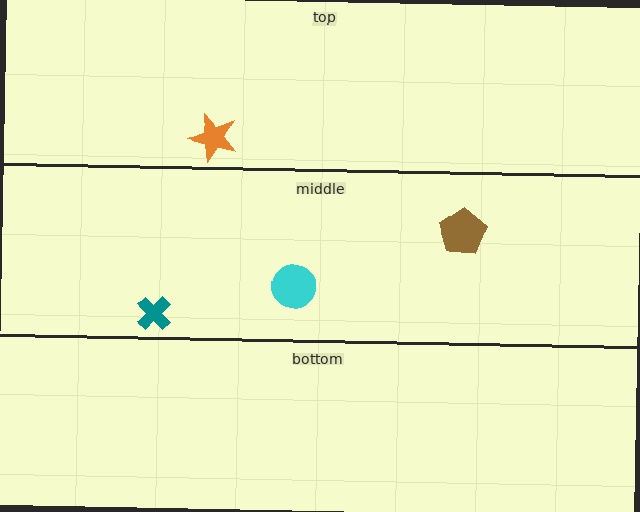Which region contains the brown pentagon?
The middle region.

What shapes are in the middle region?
The brown pentagon, the cyan circle, the teal cross.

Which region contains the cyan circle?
The middle region.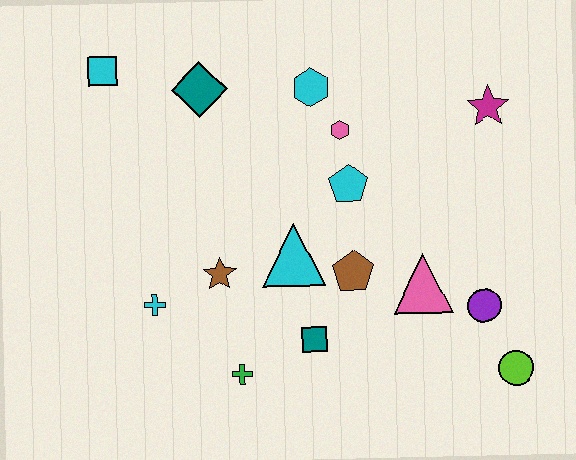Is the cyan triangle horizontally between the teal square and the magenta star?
No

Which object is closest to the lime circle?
The purple circle is closest to the lime circle.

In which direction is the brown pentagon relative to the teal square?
The brown pentagon is above the teal square.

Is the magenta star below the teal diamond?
Yes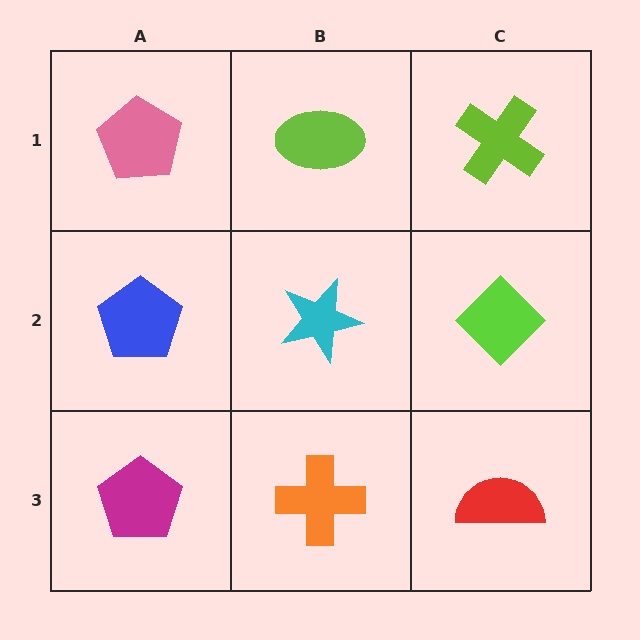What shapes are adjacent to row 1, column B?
A cyan star (row 2, column B), a pink pentagon (row 1, column A), a lime cross (row 1, column C).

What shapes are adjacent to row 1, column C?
A lime diamond (row 2, column C), a lime ellipse (row 1, column B).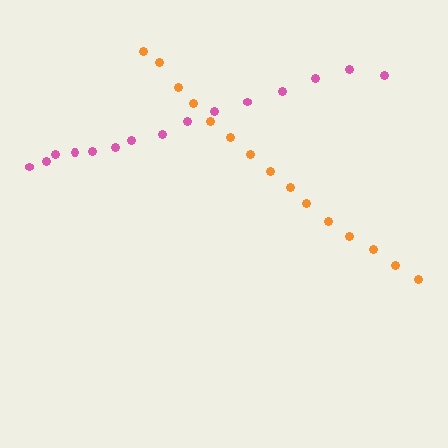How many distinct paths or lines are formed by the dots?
There are 2 distinct paths.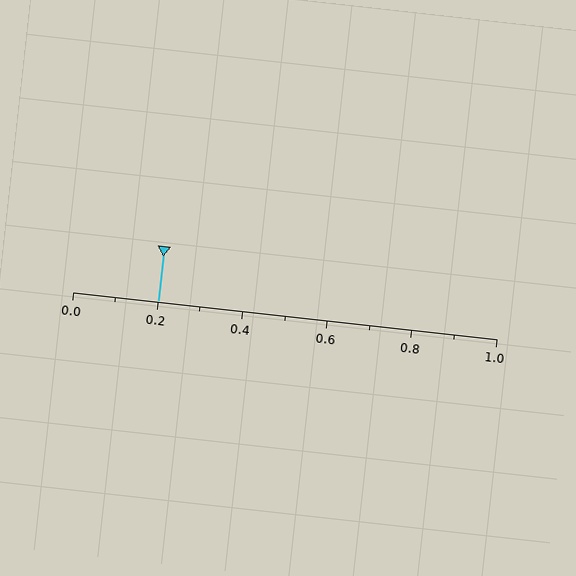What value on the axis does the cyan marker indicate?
The marker indicates approximately 0.2.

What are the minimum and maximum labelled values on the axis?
The axis runs from 0.0 to 1.0.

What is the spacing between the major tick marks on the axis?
The major ticks are spaced 0.2 apart.